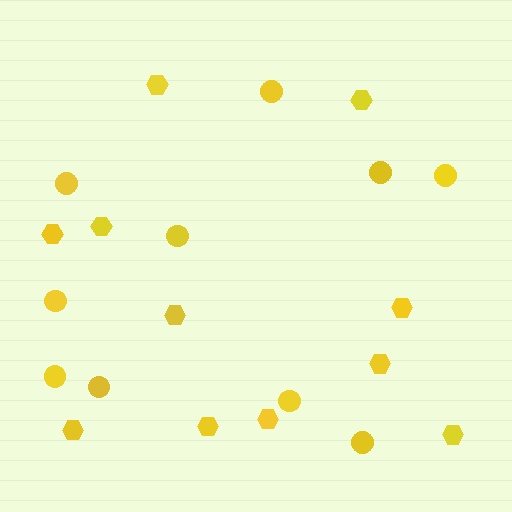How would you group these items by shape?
There are 2 groups: one group of hexagons (11) and one group of circles (10).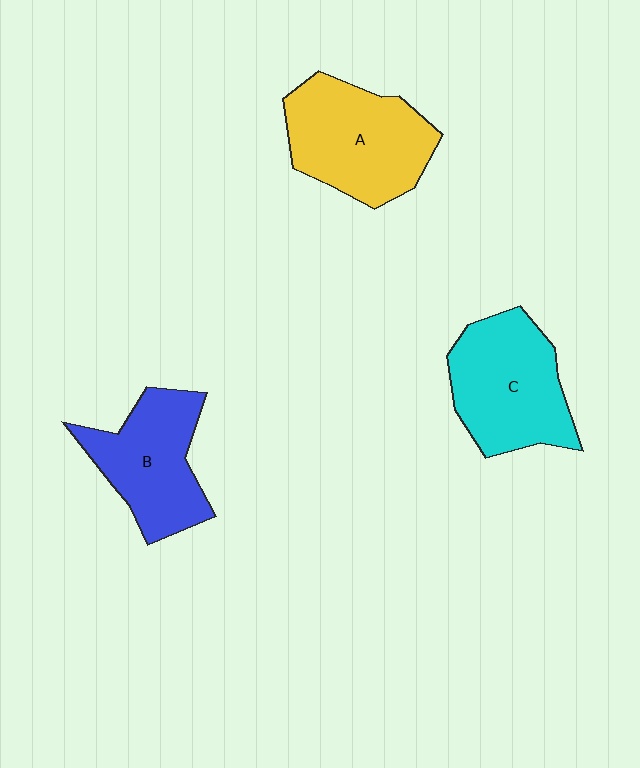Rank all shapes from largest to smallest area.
From largest to smallest: A (yellow), C (cyan), B (blue).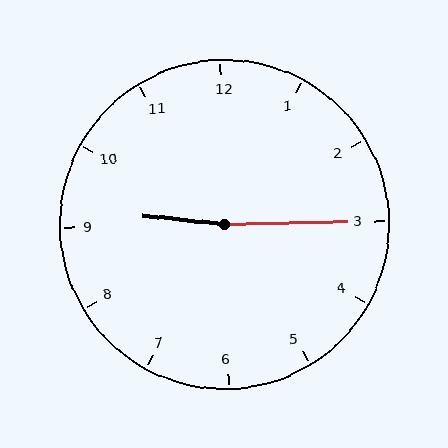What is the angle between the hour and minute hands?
Approximately 172 degrees.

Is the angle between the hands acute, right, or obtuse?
It is obtuse.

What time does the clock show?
9:15.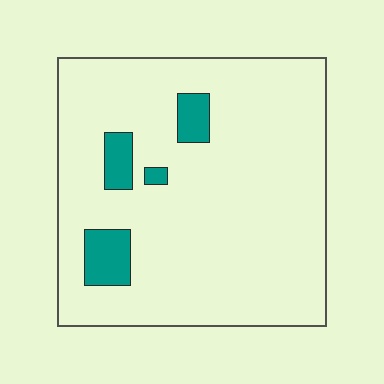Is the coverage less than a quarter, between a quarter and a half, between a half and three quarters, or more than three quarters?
Less than a quarter.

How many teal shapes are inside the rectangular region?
4.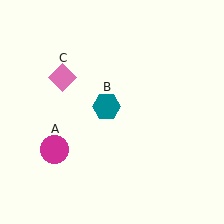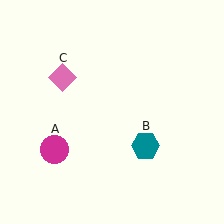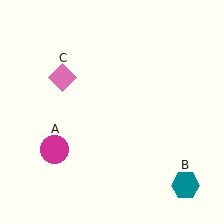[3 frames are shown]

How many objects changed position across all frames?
1 object changed position: teal hexagon (object B).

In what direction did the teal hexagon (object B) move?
The teal hexagon (object B) moved down and to the right.